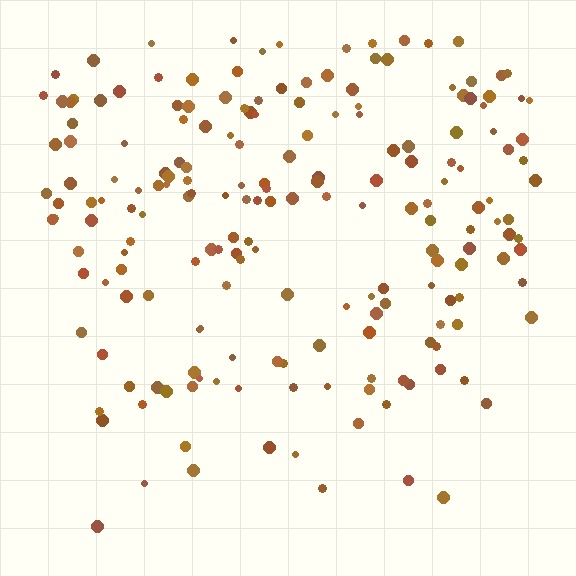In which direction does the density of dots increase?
From bottom to top, with the top side densest.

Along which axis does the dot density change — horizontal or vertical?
Vertical.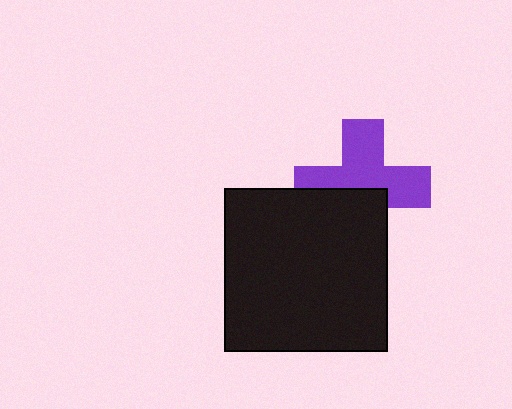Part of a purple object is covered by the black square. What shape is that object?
It is a cross.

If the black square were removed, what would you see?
You would see the complete purple cross.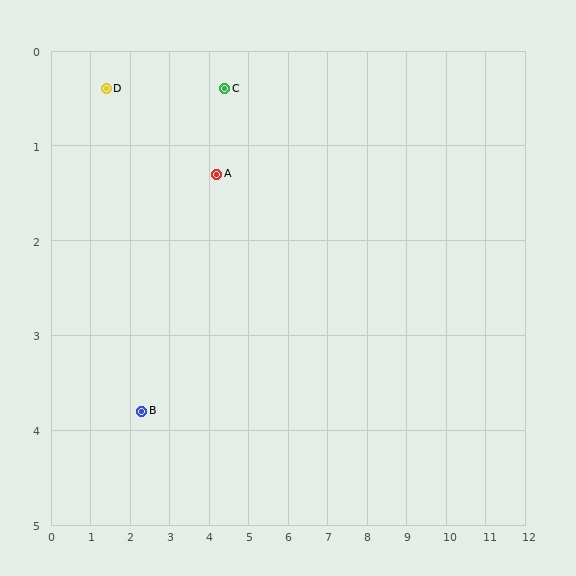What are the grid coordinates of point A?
Point A is at approximately (4.2, 1.3).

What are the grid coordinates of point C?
Point C is at approximately (4.4, 0.4).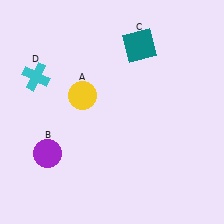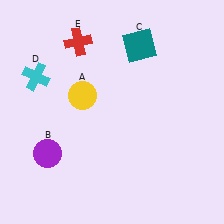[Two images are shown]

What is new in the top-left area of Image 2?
A red cross (E) was added in the top-left area of Image 2.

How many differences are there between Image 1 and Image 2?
There is 1 difference between the two images.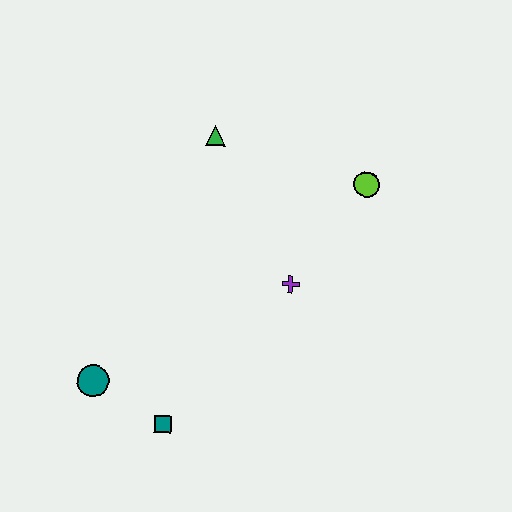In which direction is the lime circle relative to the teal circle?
The lime circle is to the right of the teal circle.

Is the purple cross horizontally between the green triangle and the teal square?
No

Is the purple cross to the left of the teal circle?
No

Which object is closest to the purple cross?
The lime circle is closest to the purple cross.